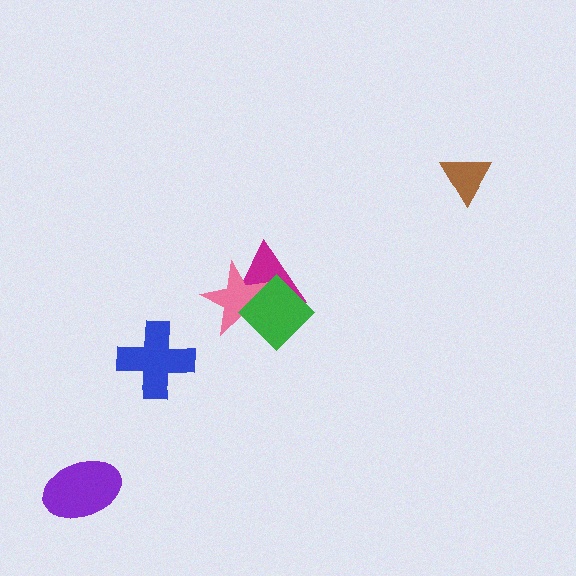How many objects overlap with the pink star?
2 objects overlap with the pink star.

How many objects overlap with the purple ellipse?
0 objects overlap with the purple ellipse.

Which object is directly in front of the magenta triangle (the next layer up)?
The pink star is directly in front of the magenta triangle.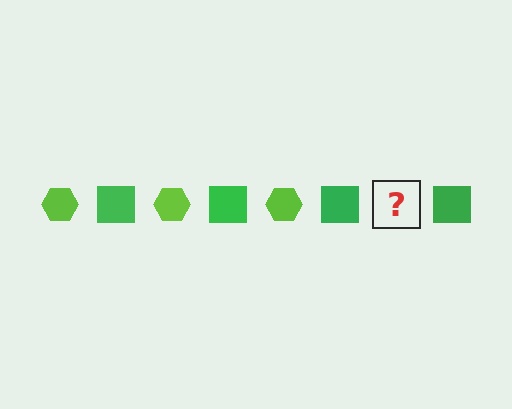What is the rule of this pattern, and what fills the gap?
The rule is that the pattern alternates between lime hexagon and green square. The gap should be filled with a lime hexagon.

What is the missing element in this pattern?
The missing element is a lime hexagon.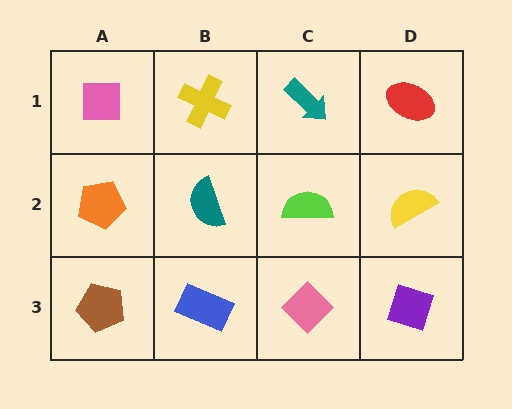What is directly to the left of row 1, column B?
A pink square.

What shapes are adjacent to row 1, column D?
A yellow semicircle (row 2, column D), a teal arrow (row 1, column C).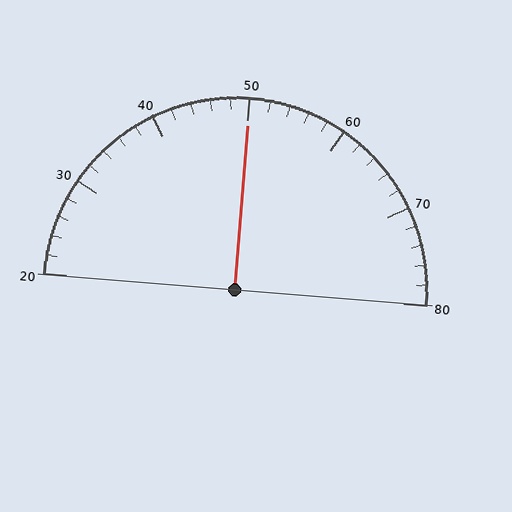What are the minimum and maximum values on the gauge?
The gauge ranges from 20 to 80.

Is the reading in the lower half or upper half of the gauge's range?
The reading is in the upper half of the range (20 to 80).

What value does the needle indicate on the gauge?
The needle indicates approximately 50.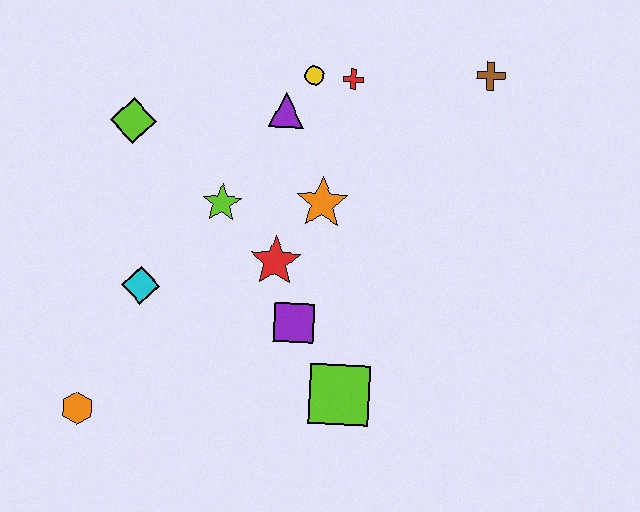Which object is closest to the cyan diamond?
The lime star is closest to the cyan diamond.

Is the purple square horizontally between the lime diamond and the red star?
No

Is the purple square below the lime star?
Yes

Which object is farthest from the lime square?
The brown cross is farthest from the lime square.